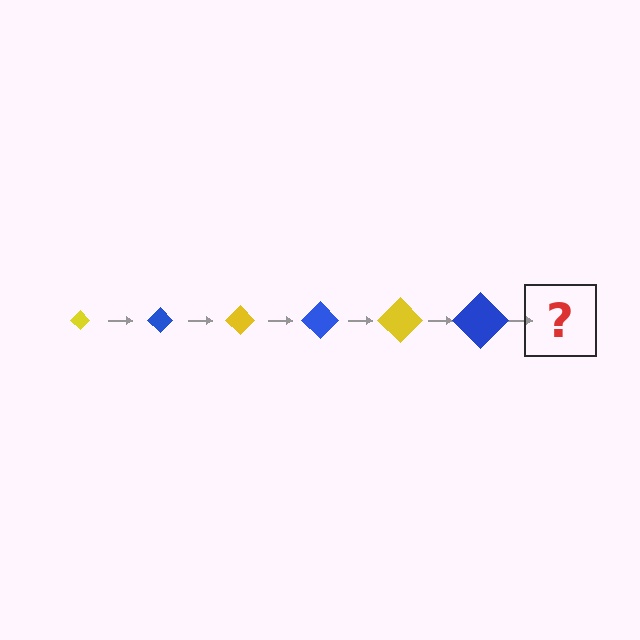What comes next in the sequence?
The next element should be a yellow diamond, larger than the previous one.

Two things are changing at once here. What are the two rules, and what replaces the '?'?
The two rules are that the diamond grows larger each step and the color cycles through yellow and blue. The '?' should be a yellow diamond, larger than the previous one.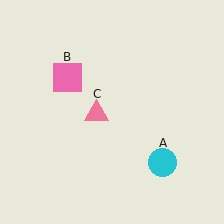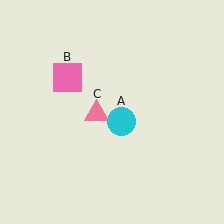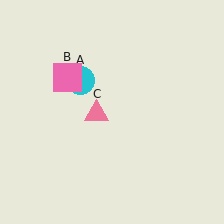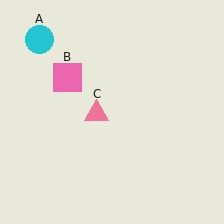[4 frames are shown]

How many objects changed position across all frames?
1 object changed position: cyan circle (object A).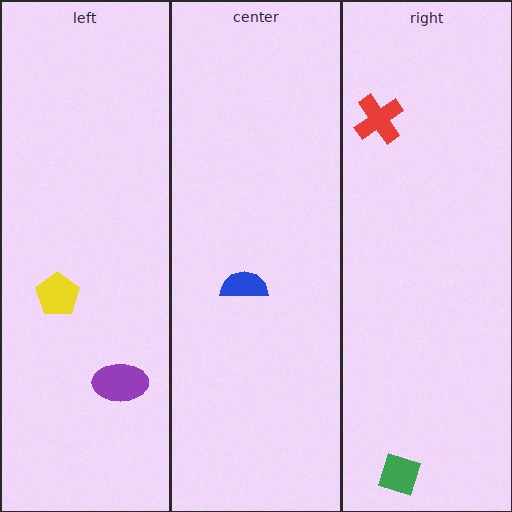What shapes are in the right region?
The red cross, the green diamond.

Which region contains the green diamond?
The right region.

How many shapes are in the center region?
1.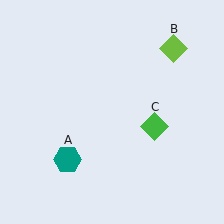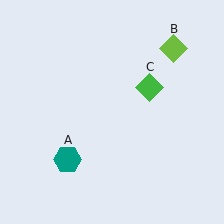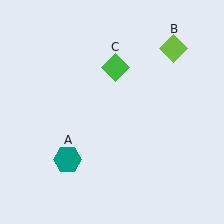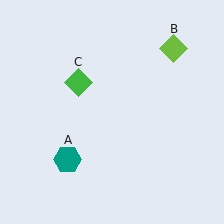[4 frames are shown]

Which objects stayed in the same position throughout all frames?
Teal hexagon (object A) and lime diamond (object B) remained stationary.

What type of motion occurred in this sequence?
The green diamond (object C) rotated counterclockwise around the center of the scene.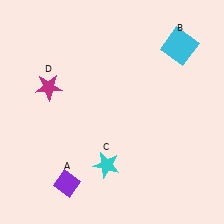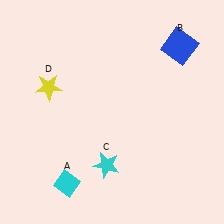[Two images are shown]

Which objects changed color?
A changed from purple to cyan. B changed from cyan to blue. D changed from magenta to yellow.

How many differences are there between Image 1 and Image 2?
There are 3 differences between the two images.